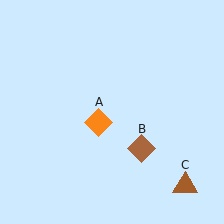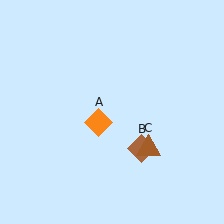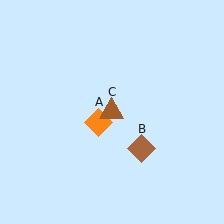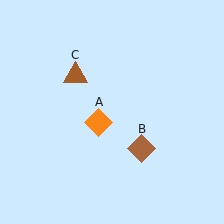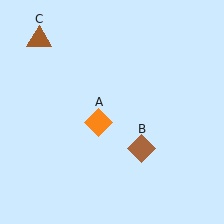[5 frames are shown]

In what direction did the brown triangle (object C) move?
The brown triangle (object C) moved up and to the left.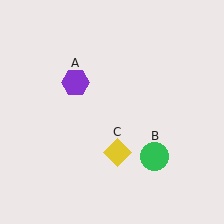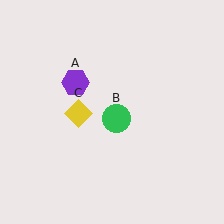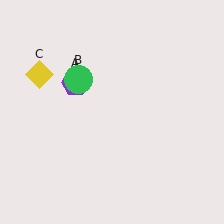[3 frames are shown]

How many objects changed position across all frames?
2 objects changed position: green circle (object B), yellow diamond (object C).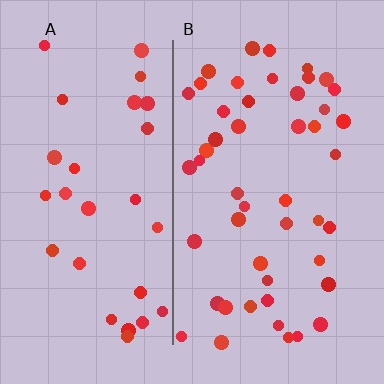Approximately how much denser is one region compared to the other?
Approximately 1.6× — region B over region A.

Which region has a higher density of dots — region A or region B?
B (the right).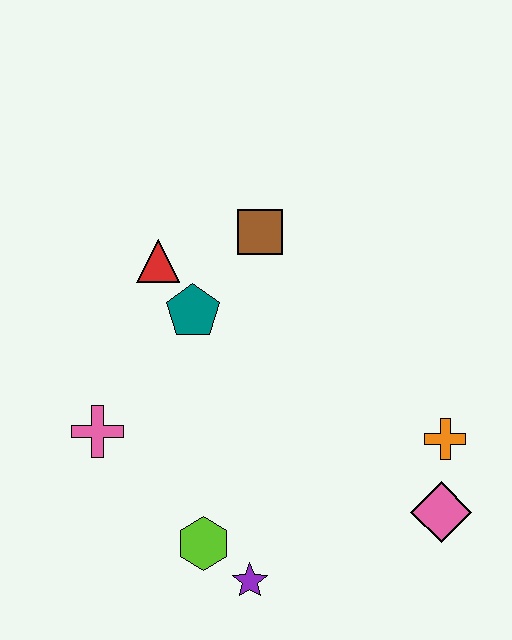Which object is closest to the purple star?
The lime hexagon is closest to the purple star.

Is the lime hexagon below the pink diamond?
Yes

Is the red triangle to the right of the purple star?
No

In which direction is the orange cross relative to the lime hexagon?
The orange cross is to the right of the lime hexagon.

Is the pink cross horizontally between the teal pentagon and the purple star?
No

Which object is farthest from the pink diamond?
The red triangle is farthest from the pink diamond.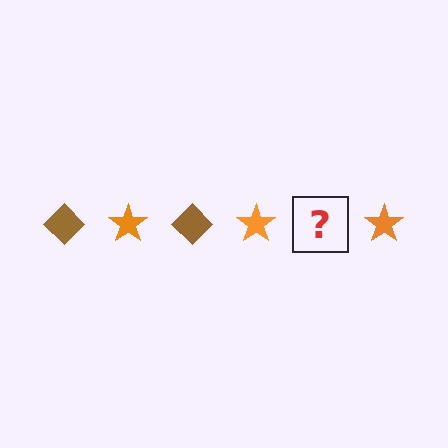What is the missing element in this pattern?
The missing element is a brown diamond.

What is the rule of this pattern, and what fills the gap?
The rule is that the pattern alternates between brown diamond and orange star. The gap should be filled with a brown diamond.